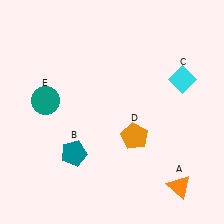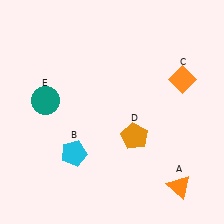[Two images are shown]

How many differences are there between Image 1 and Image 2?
There are 2 differences between the two images.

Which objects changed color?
B changed from teal to cyan. C changed from cyan to orange.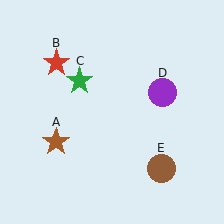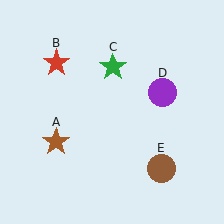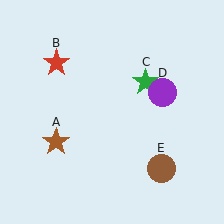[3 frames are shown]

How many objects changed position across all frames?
1 object changed position: green star (object C).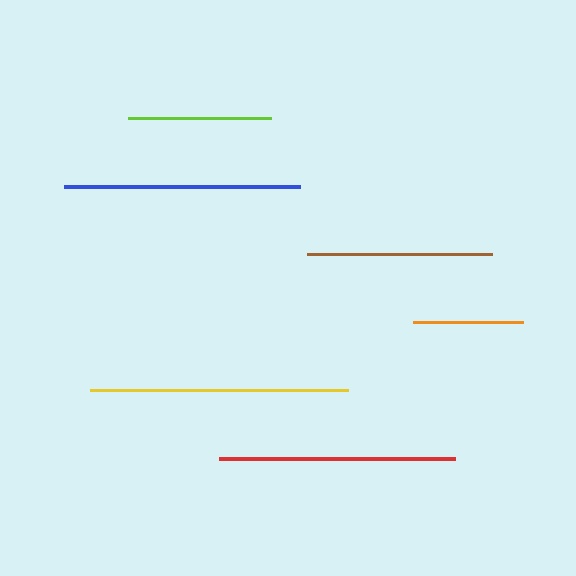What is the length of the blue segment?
The blue segment is approximately 236 pixels long.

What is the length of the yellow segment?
The yellow segment is approximately 258 pixels long.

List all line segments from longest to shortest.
From longest to shortest: yellow, blue, red, brown, lime, orange.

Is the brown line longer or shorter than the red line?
The red line is longer than the brown line.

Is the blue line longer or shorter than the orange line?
The blue line is longer than the orange line.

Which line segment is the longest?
The yellow line is the longest at approximately 258 pixels.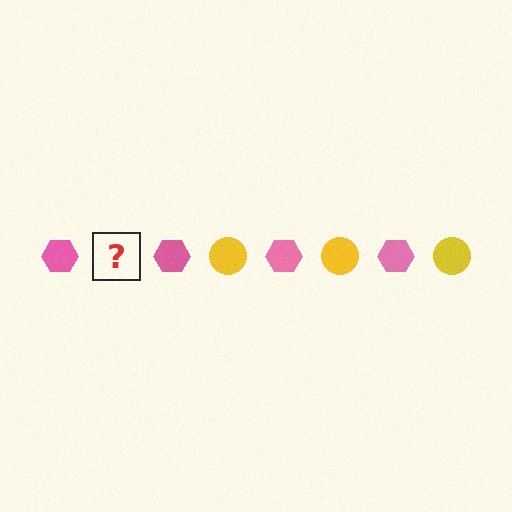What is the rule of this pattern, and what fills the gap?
The rule is that the pattern alternates between pink hexagon and yellow circle. The gap should be filled with a yellow circle.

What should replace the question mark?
The question mark should be replaced with a yellow circle.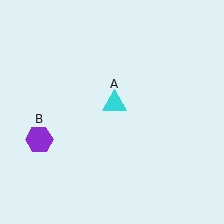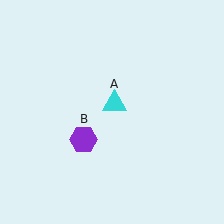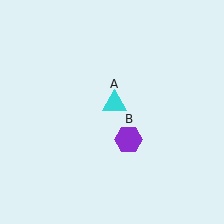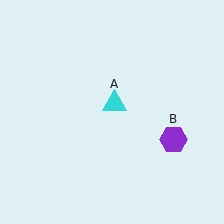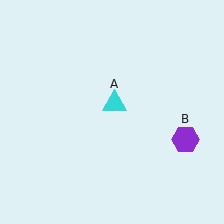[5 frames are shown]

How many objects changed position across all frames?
1 object changed position: purple hexagon (object B).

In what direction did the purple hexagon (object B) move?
The purple hexagon (object B) moved right.